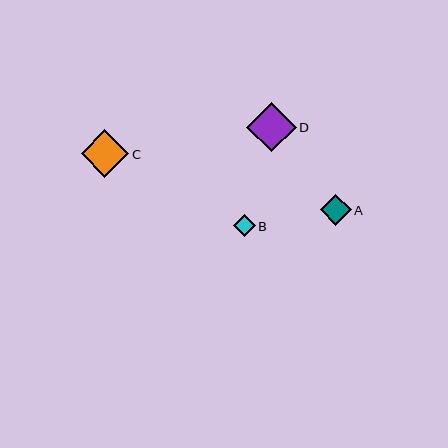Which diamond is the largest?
Diamond D is the largest with a size of approximately 49 pixels.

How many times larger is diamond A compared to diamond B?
Diamond A is approximately 1.4 times the size of diamond B.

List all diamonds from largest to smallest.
From largest to smallest: D, C, A, B.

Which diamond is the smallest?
Diamond B is the smallest with a size of approximately 22 pixels.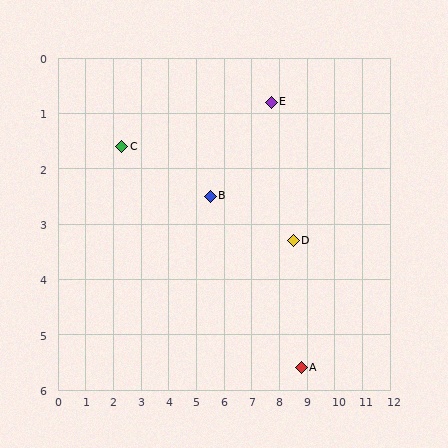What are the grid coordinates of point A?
Point A is at approximately (8.8, 5.6).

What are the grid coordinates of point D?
Point D is at approximately (8.5, 3.3).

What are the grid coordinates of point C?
Point C is at approximately (2.3, 1.6).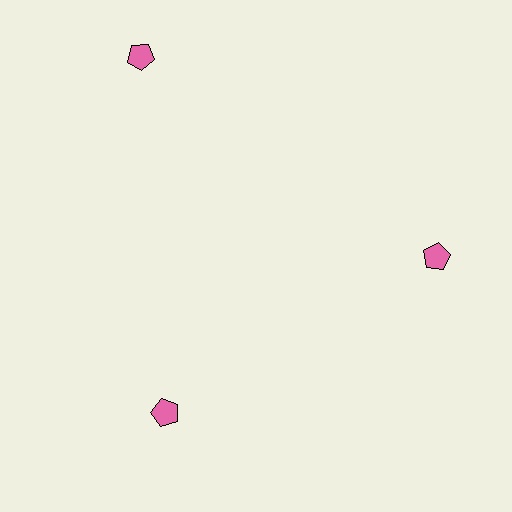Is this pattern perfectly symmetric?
No. The 3 pink pentagons are arranged in a ring, but one element near the 11 o'clock position is pushed outward from the center, breaking the 3-fold rotational symmetry.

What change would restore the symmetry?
The symmetry would be restored by moving it inward, back onto the ring so that all 3 pentagons sit at equal angles and equal distance from the center.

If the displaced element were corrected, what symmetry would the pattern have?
It would have 3-fold rotational symmetry — the pattern would map onto itself every 120 degrees.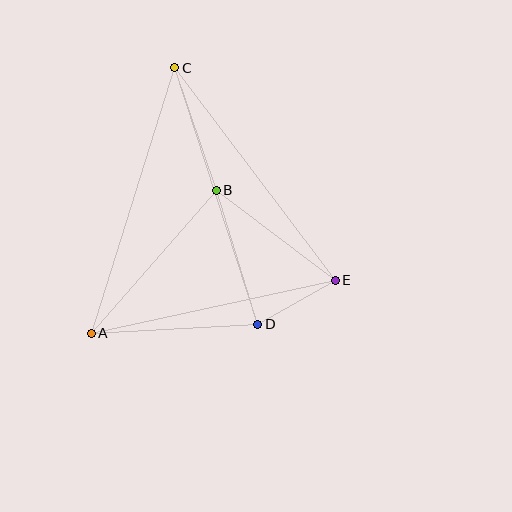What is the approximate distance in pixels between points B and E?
The distance between B and E is approximately 149 pixels.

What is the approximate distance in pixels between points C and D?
The distance between C and D is approximately 269 pixels.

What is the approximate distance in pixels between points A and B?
The distance between A and B is approximately 190 pixels.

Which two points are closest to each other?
Points D and E are closest to each other.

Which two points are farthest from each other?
Points A and C are farthest from each other.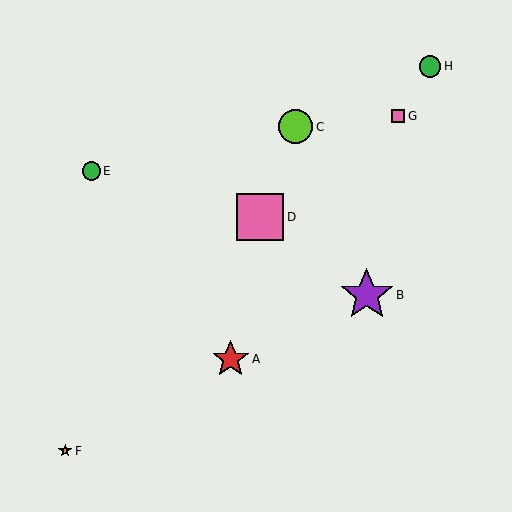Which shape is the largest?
The purple star (labeled B) is the largest.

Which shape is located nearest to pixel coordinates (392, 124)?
The pink square (labeled G) at (398, 116) is nearest to that location.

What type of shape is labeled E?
Shape E is a green circle.